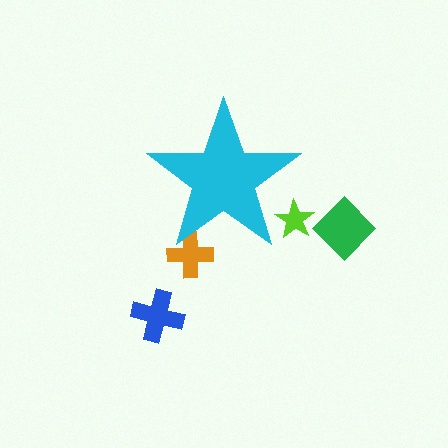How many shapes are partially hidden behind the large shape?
2 shapes are partially hidden.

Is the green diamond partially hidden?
No, the green diamond is fully visible.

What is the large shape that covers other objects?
A cyan star.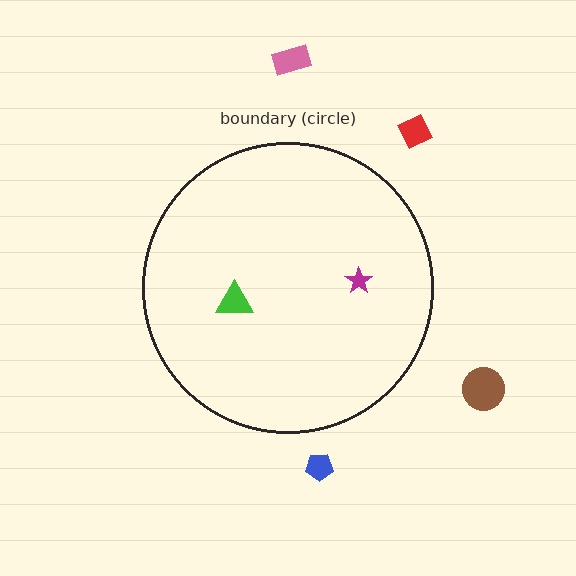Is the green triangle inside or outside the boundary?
Inside.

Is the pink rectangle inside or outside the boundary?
Outside.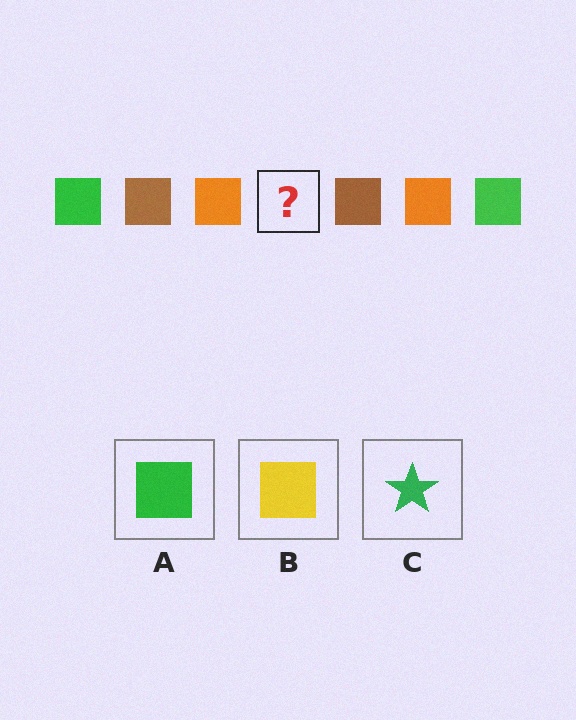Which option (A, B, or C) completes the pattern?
A.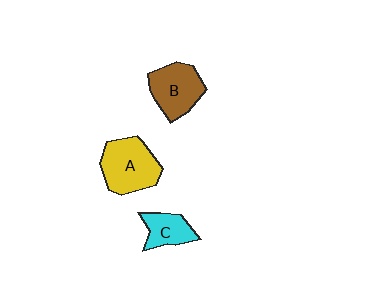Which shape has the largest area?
Shape A (yellow).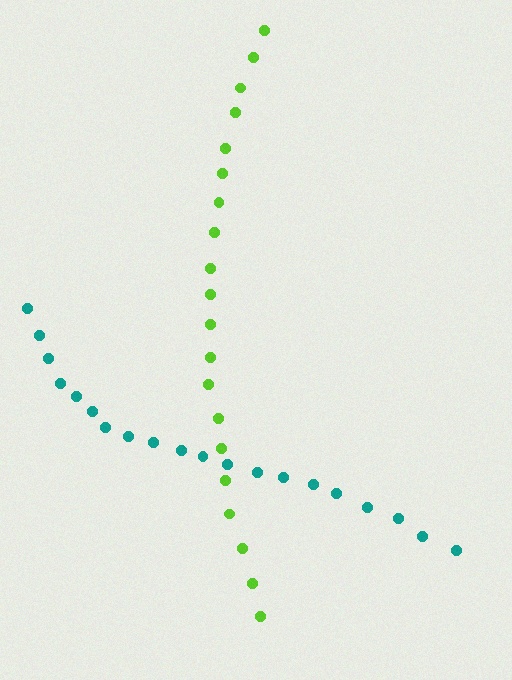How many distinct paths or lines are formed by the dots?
There are 2 distinct paths.